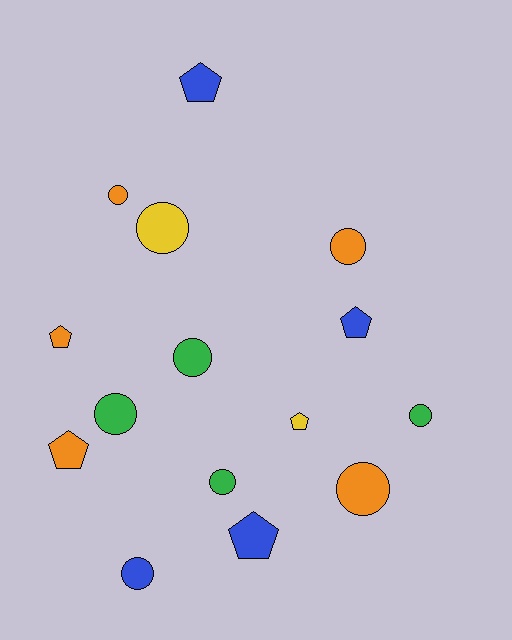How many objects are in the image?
There are 15 objects.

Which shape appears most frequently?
Circle, with 9 objects.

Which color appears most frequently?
Orange, with 5 objects.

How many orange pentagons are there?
There are 2 orange pentagons.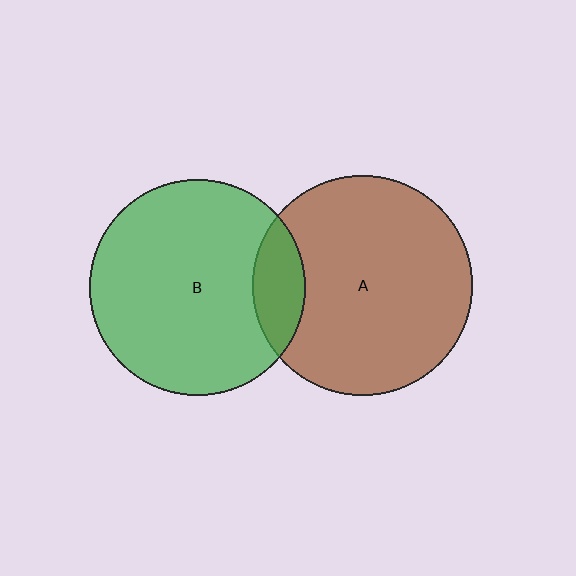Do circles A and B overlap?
Yes.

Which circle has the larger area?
Circle A (brown).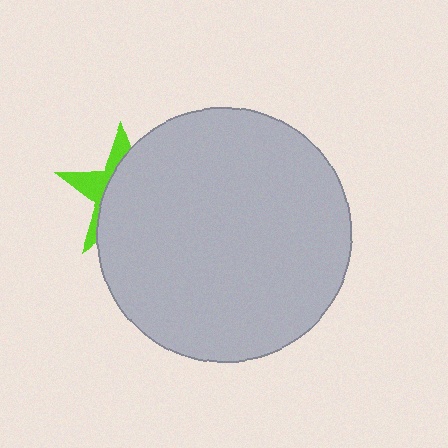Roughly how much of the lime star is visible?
A small part of it is visible (roughly 31%).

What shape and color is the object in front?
The object in front is a light gray circle.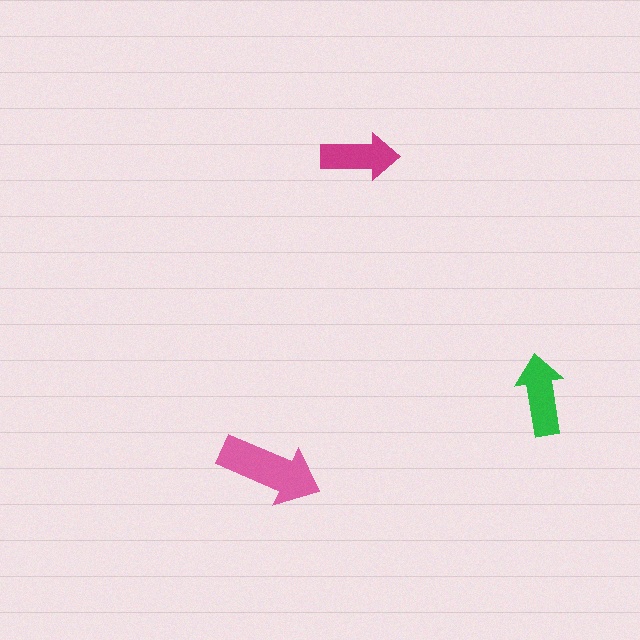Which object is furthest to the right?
The green arrow is rightmost.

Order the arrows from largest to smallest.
the pink one, the green one, the magenta one.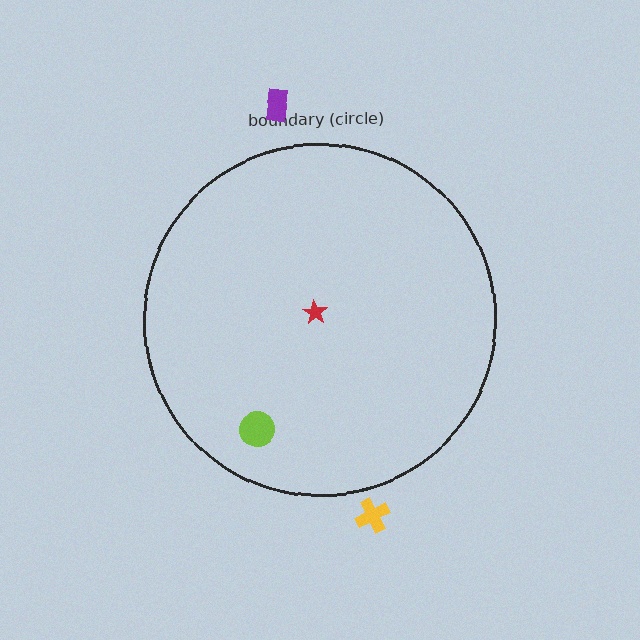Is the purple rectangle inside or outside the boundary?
Outside.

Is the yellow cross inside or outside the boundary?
Outside.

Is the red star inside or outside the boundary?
Inside.